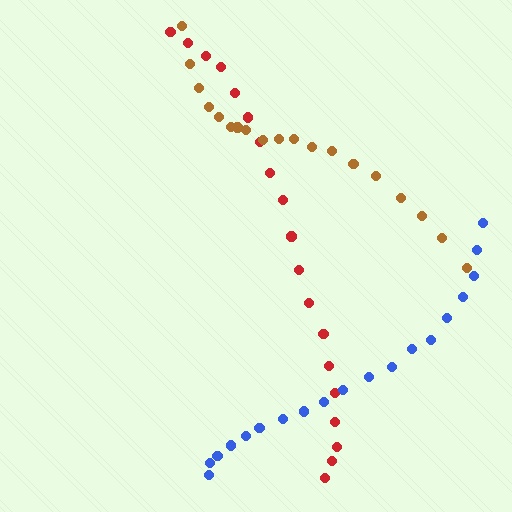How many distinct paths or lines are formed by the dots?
There are 3 distinct paths.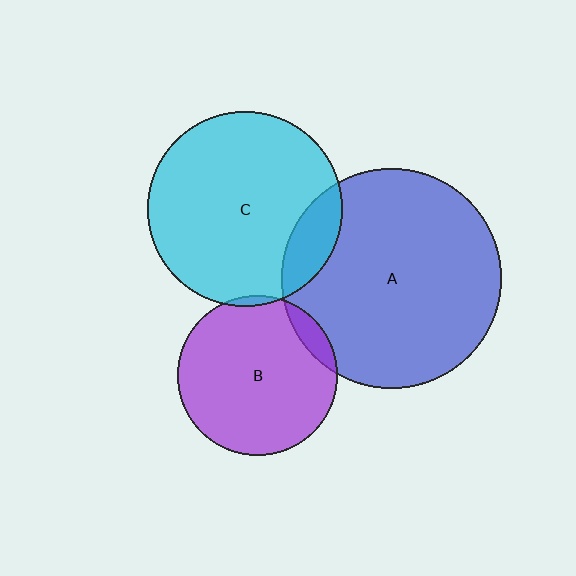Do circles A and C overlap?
Yes.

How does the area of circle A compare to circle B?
Approximately 1.9 times.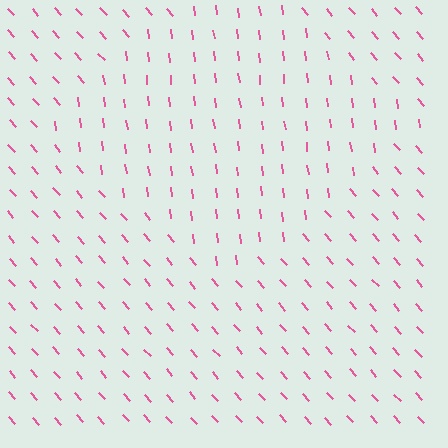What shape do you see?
I see a diamond.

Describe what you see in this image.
The image is filled with small pink line segments. A diamond region in the image has lines oriented differently from the surrounding lines, creating a visible texture boundary.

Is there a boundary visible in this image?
Yes, there is a texture boundary formed by a change in line orientation.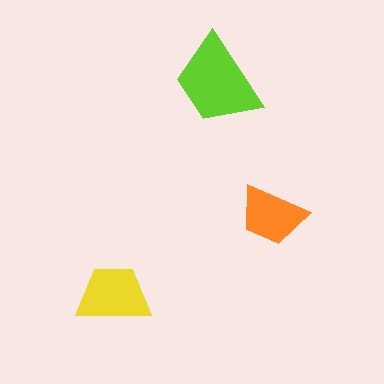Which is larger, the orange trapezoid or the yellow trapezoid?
The yellow one.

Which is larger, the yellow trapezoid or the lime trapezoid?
The lime one.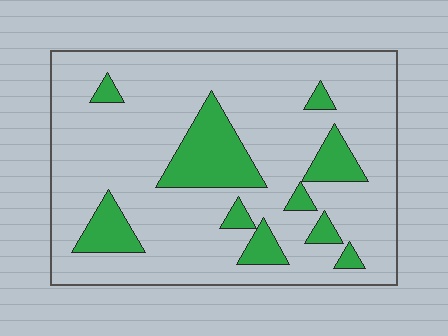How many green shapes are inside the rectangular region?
10.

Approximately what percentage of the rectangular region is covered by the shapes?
Approximately 20%.